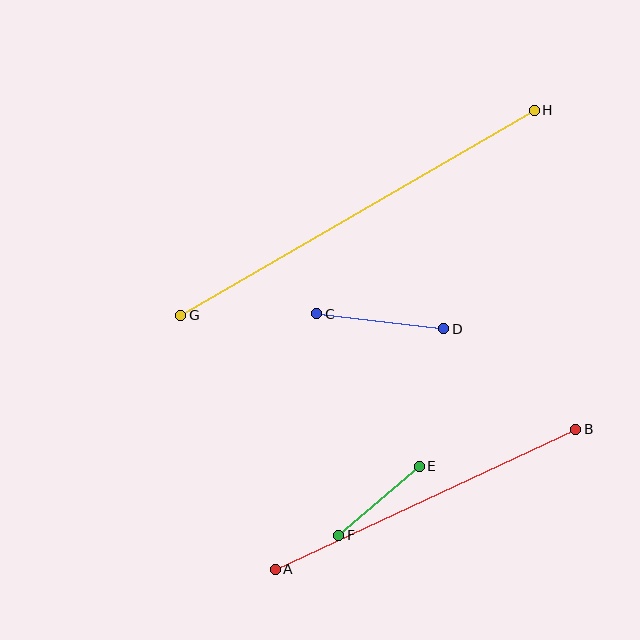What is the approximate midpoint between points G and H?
The midpoint is at approximately (358, 213) pixels.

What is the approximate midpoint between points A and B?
The midpoint is at approximately (426, 499) pixels.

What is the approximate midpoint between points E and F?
The midpoint is at approximately (379, 501) pixels.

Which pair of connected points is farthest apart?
Points G and H are farthest apart.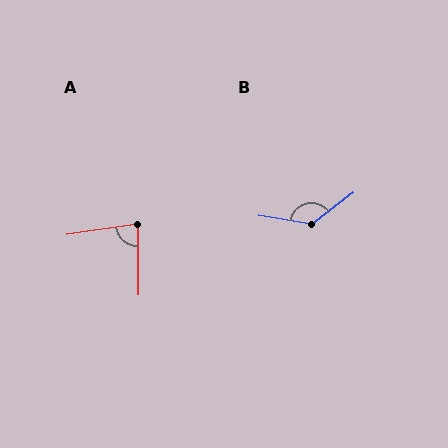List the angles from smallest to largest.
A (82°), B (133°).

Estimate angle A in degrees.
Approximately 82 degrees.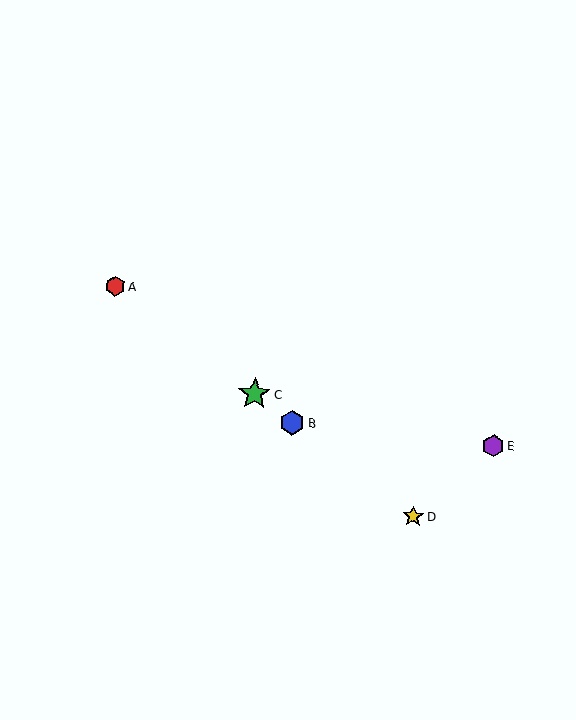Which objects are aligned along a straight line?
Objects A, B, C, D are aligned along a straight line.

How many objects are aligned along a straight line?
4 objects (A, B, C, D) are aligned along a straight line.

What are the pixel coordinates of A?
Object A is at (115, 286).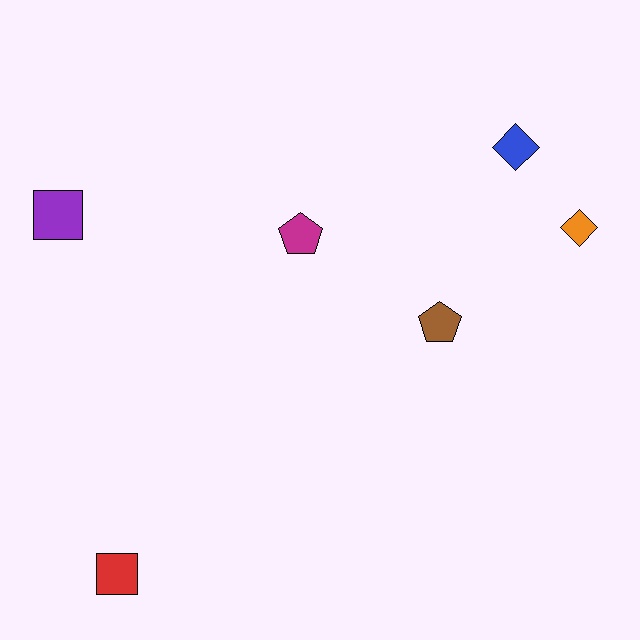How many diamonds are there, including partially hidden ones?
There are 2 diamonds.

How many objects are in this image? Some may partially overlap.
There are 6 objects.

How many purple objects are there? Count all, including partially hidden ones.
There is 1 purple object.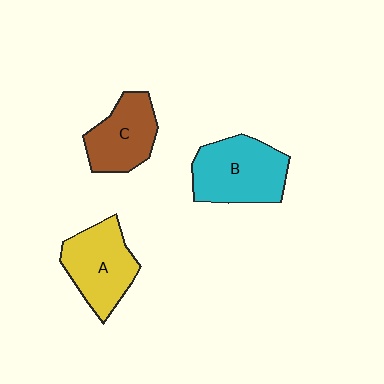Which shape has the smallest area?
Shape C (brown).